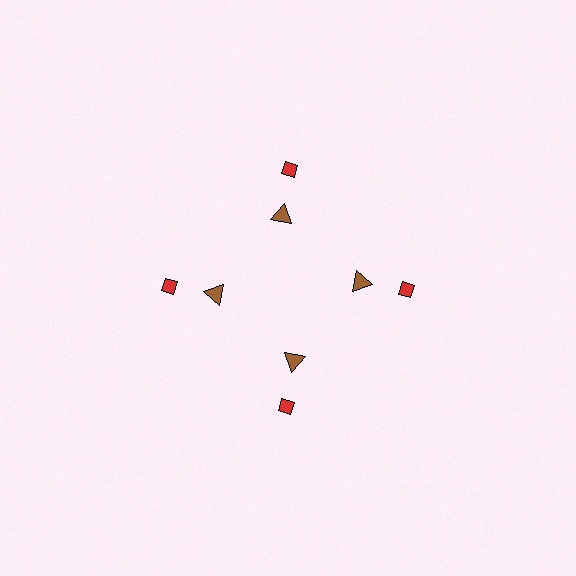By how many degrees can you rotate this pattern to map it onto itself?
The pattern maps onto itself every 90 degrees of rotation.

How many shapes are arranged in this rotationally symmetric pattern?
There are 8 shapes, arranged in 4 groups of 2.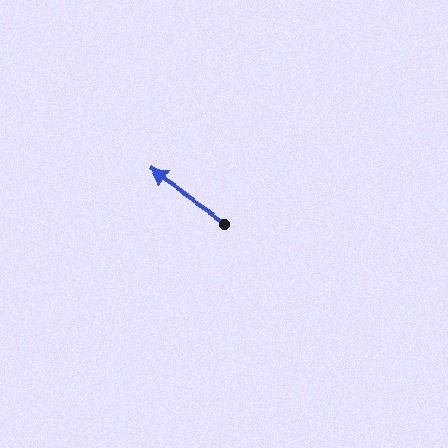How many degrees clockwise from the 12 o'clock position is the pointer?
Approximately 304 degrees.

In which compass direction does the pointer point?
Northwest.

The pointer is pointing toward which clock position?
Roughly 10 o'clock.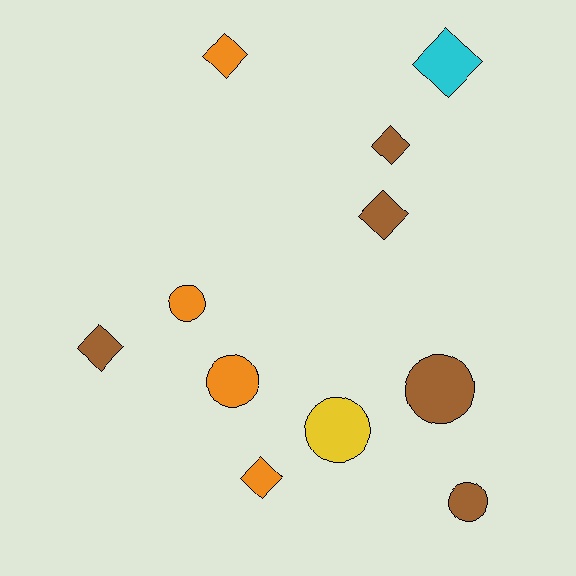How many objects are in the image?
There are 11 objects.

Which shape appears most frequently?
Diamond, with 6 objects.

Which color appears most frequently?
Brown, with 5 objects.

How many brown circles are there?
There are 2 brown circles.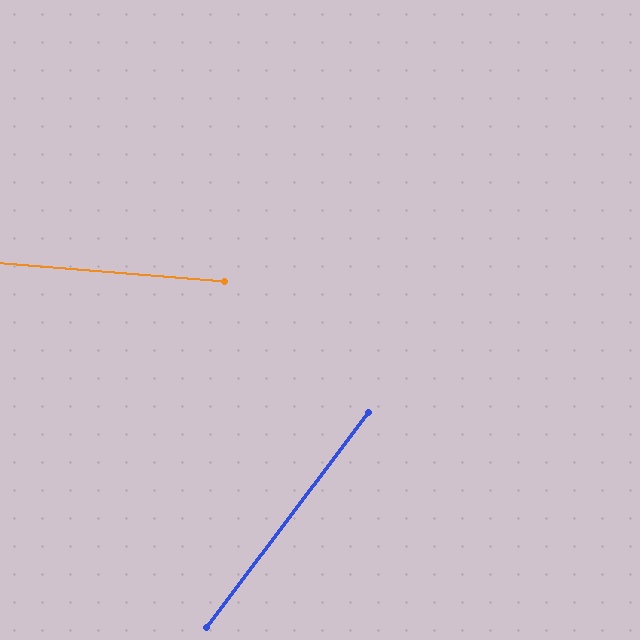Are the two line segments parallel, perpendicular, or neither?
Neither parallel nor perpendicular — they differ by about 58°.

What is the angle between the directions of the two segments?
Approximately 58 degrees.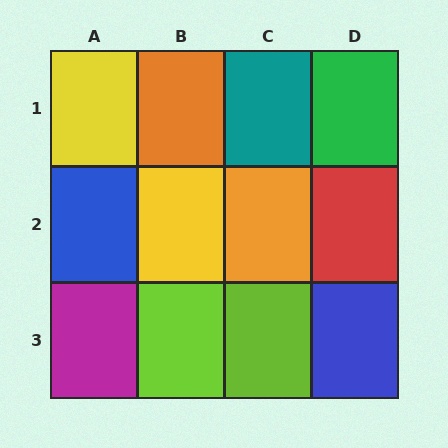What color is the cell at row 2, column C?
Orange.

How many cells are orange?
2 cells are orange.